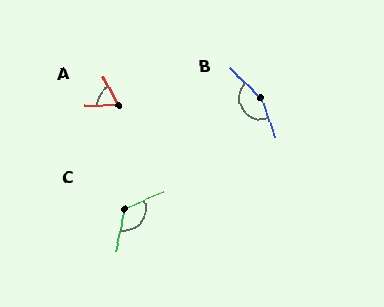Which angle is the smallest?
A, at approximately 60 degrees.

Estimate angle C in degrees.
Approximately 125 degrees.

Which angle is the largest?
B, at approximately 156 degrees.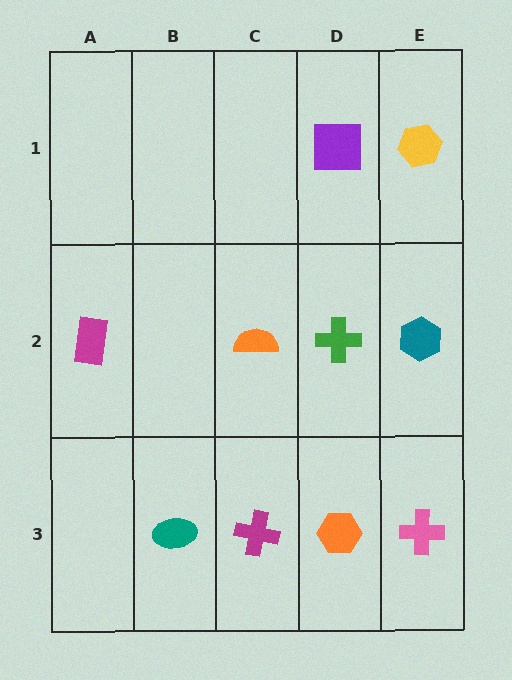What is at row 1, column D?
A purple square.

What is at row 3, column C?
A magenta cross.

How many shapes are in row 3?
4 shapes.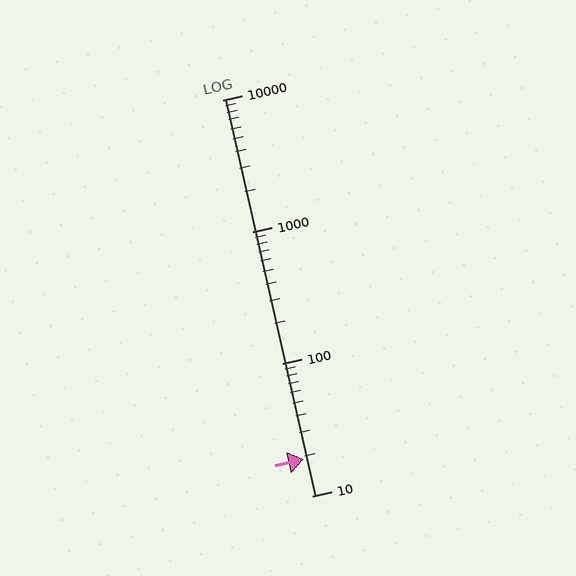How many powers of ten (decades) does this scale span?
The scale spans 3 decades, from 10 to 10000.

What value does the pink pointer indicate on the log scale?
The pointer indicates approximately 19.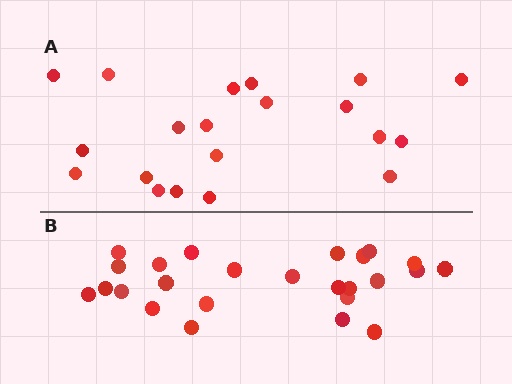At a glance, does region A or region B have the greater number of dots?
Region B (the bottom region) has more dots.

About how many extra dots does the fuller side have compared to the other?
Region B has about 5 more dots than region A.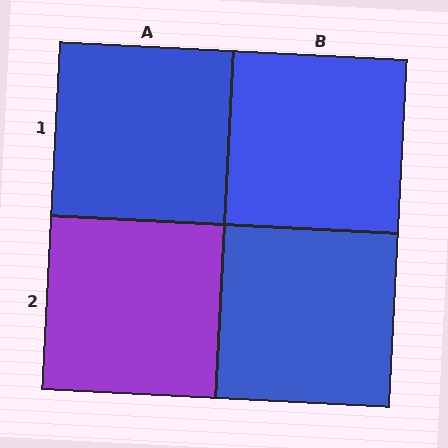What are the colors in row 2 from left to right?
Purple, blue.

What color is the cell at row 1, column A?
Blue.